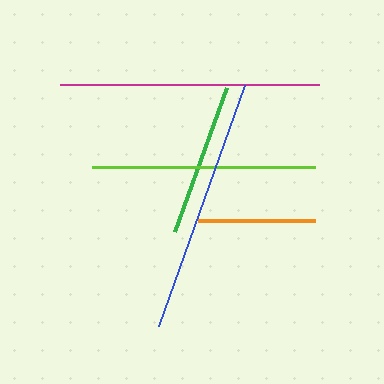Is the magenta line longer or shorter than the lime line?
The magenta line is longer than the lime line.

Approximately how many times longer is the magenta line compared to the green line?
The magenta line is approximately 1.7 times the length of the green line.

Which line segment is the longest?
The magenta line is the longest at approximately 259 pixels.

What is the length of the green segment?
The green segment is approximately 153 pixels long.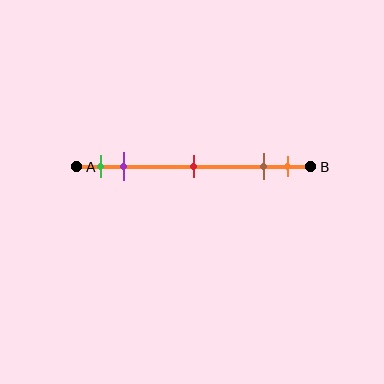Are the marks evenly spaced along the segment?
No, the marks are not evenly spaced.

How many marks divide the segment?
There are 5 marks dividing the segment.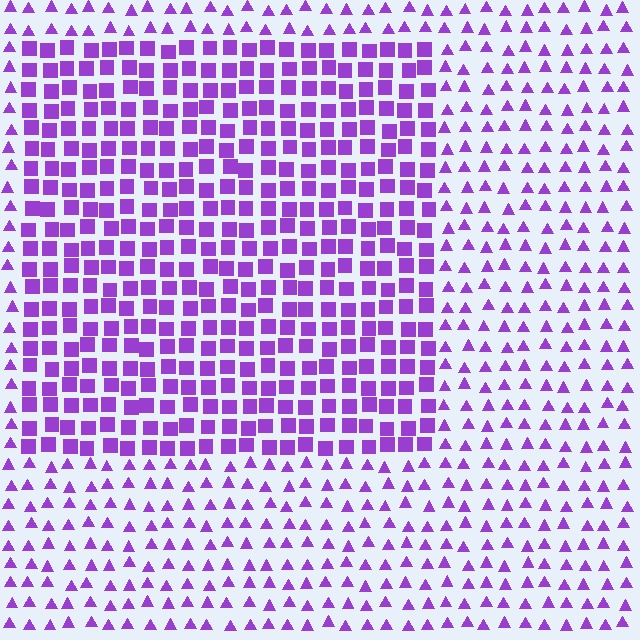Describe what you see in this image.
The image is filled with small purple elements arranged in a uniform grid. A rectangle-shaped region contains squares, while the surrounding area contains triangles. The boundary is defined purely by the change in element shape.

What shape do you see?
I see a rectangle.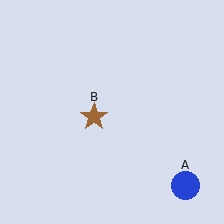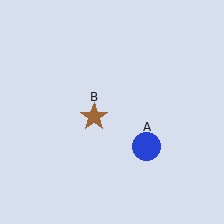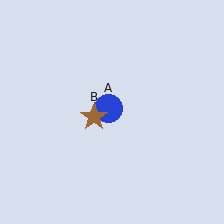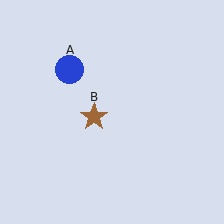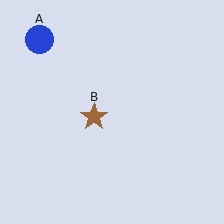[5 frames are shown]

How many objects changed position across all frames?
1 object changed position: blue circle (object A).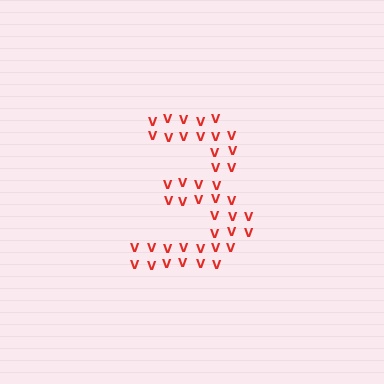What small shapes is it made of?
It is made of small letter V's.